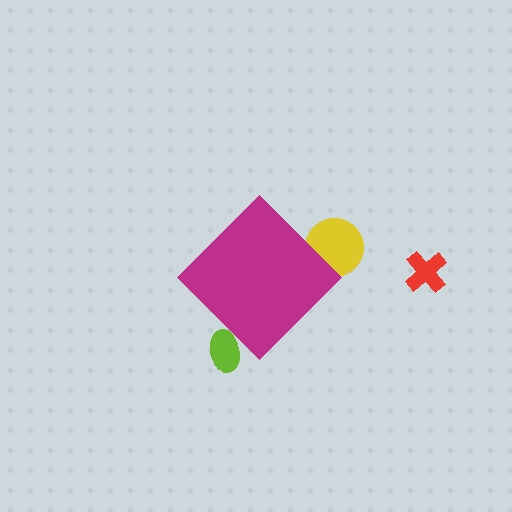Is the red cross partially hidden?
No, the red cross is fully visible.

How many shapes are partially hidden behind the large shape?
2 shapes are partially hidden.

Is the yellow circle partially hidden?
Yes, the yellow circle is partially hidden behind the magenta diamond.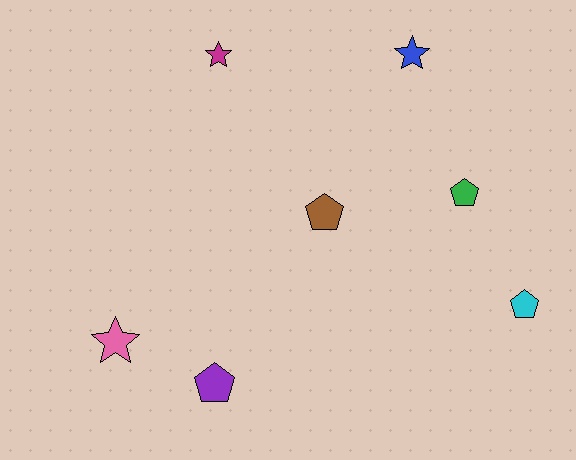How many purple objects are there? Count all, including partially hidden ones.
There is 1 purple object.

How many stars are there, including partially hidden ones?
There are 3 stars.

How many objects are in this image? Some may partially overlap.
There are 7 objects.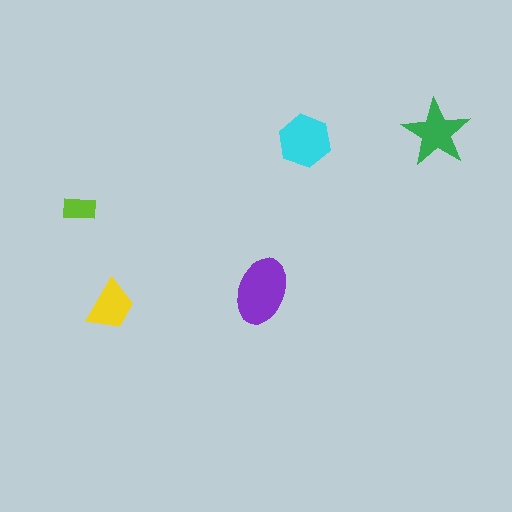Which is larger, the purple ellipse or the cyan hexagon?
The purple ellipse.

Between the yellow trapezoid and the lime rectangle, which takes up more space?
The yellow trapezoid.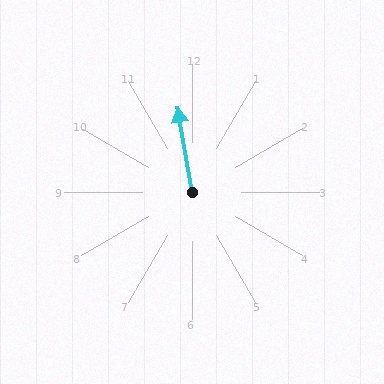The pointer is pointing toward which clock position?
Roughly 12 o'clock.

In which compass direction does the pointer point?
North.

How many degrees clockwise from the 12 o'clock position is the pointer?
Approximately 350 degrees.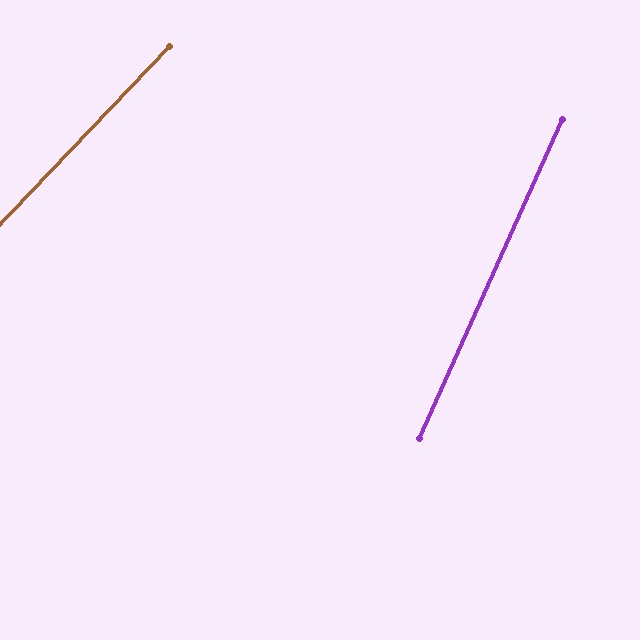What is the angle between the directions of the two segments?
Approximately 20 degrees.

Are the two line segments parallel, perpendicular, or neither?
Neither parallel nor perpendicular — they differ by about 20°.